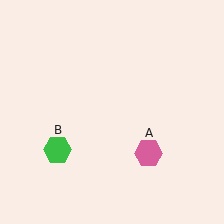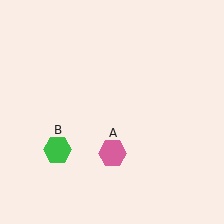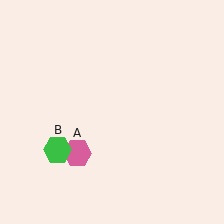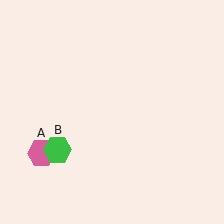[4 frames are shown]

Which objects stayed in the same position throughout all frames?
Green hexagon (object B) remained stationary.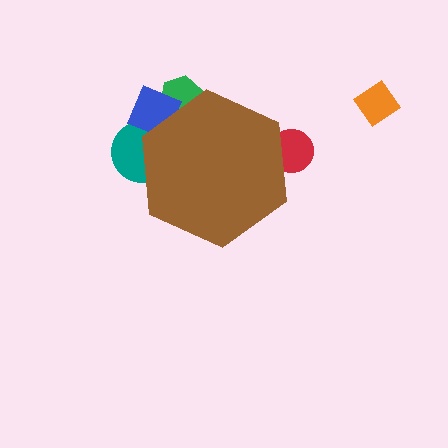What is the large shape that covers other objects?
A brown hexagon.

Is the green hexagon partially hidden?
Yes, the green hexagon is partially hidden behind the brown hexagon.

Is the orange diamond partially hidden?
No, the orange diamond is fully visible.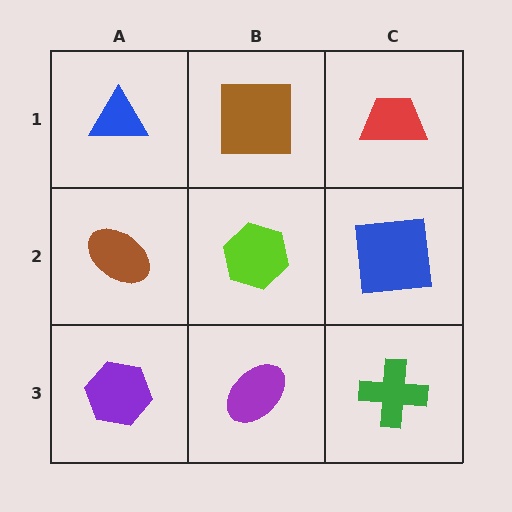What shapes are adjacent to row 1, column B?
A lime hexagon (row 2, column B), a blue triangle (row 1, column A), a red trapezoid (row 1, column C).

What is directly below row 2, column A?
A purple hexagon.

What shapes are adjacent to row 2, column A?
A blue triangle (row 1, column A), a purple hexagon (row 3, column A), a lime hexagon (row 2, column B).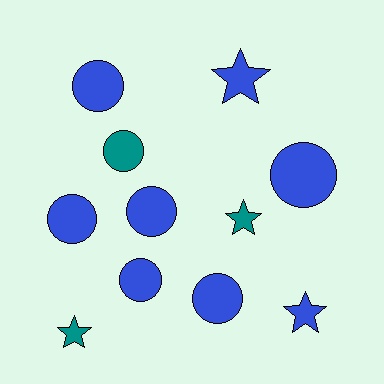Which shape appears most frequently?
Circle, with 7 objects.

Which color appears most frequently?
Blue, with 8 objects.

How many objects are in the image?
There are 11 objects.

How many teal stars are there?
There are 2 teal stars.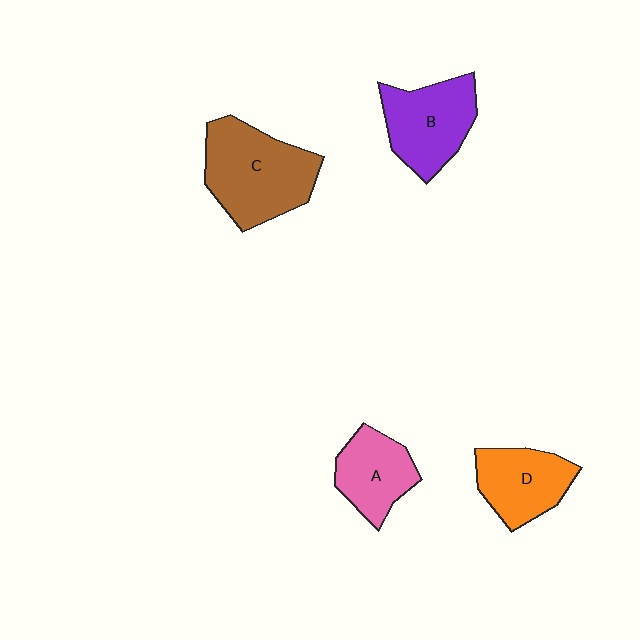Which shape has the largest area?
Shape C (brown).